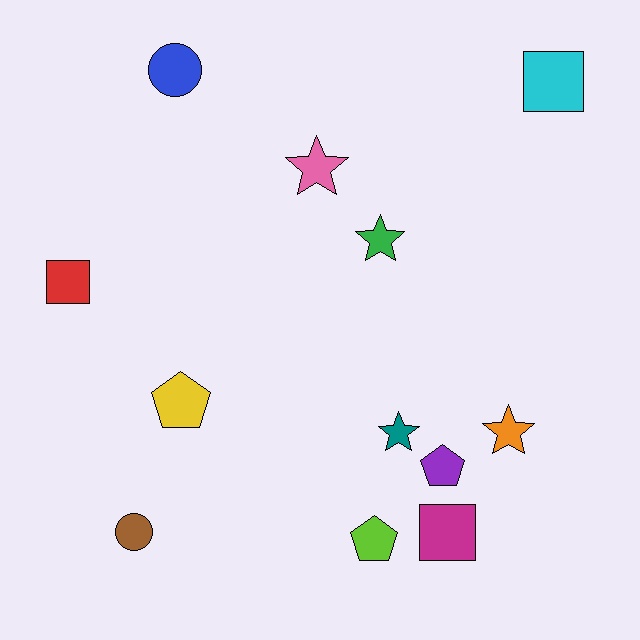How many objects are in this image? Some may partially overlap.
There are 12 objects.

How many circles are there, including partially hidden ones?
There are 2 circles.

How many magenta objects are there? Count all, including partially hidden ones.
There is 1 magenta object.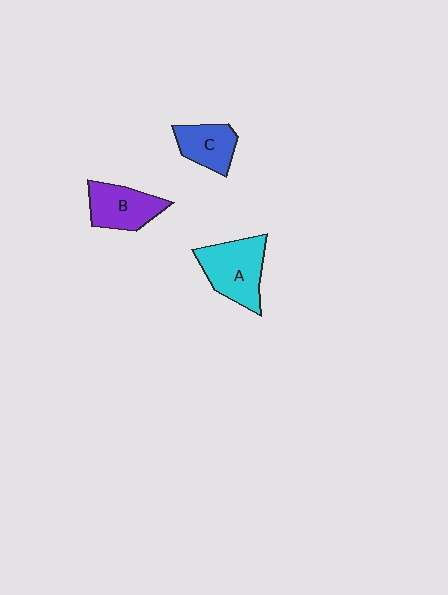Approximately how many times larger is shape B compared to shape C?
Approximately 1.2 times.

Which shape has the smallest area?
Shape C (blue).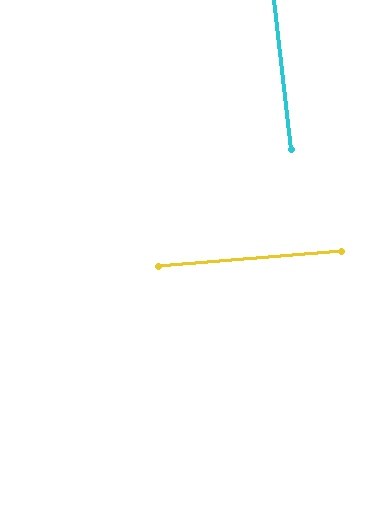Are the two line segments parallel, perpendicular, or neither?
Perpendicular — they meet at approximately 88°.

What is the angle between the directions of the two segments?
Approximately 88 degrees.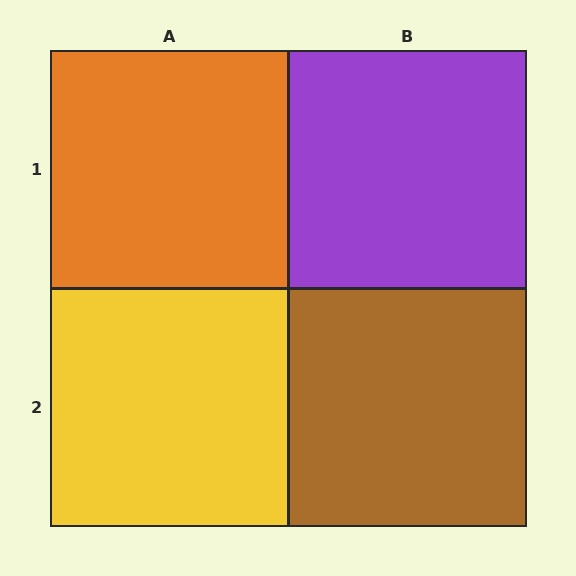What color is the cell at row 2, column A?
Yellow.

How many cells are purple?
1 cell is purple.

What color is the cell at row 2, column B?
Brown.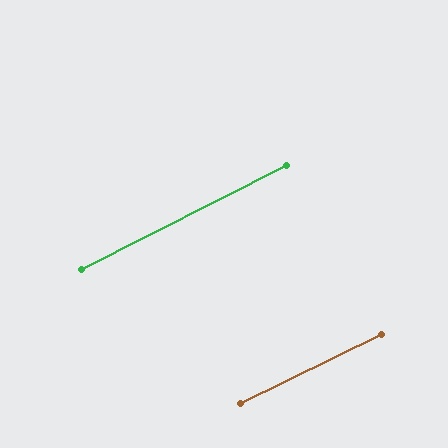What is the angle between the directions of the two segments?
Approximately 1 degree.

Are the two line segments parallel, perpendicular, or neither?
Parallel — their directions differ by only 0.7°.